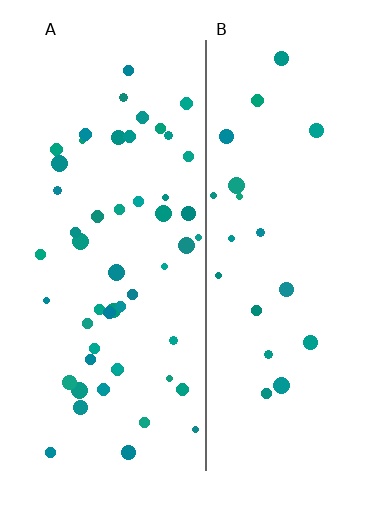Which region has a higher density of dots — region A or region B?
A (the left).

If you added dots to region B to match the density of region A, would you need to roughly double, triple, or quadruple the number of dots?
Approximately triple.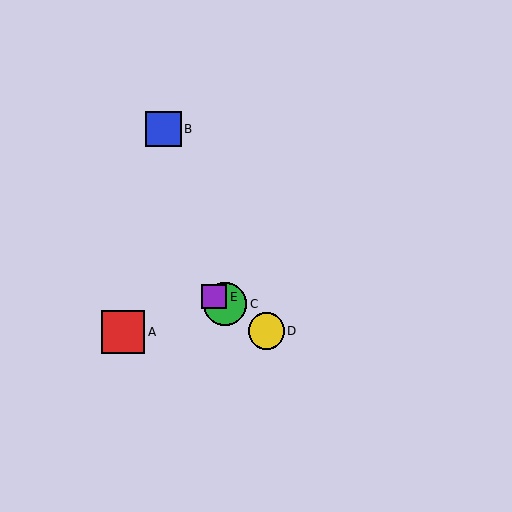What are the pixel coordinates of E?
Object E is at (214, 297).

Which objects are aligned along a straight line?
Objects C, D, E are aligned along a straight line.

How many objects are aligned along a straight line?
3 objects (C, D, E) are aligned along a straight line.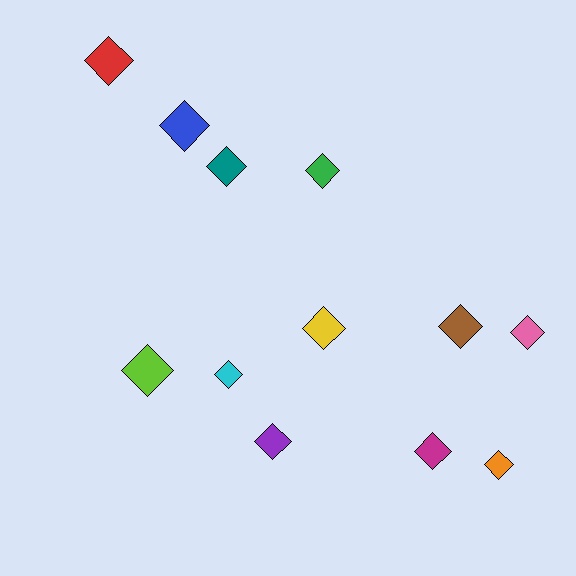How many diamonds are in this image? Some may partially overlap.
There are 12 diamonds.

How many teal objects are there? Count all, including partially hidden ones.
There is 1 teal object.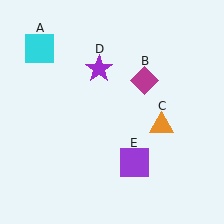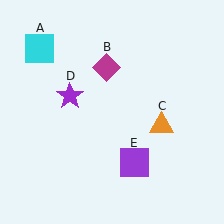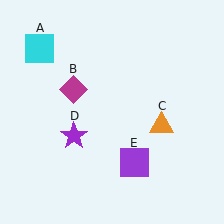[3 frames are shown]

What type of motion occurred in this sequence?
The magenta diamond (object B), purple star (object D) rotated counterclockwise around the center of the scene.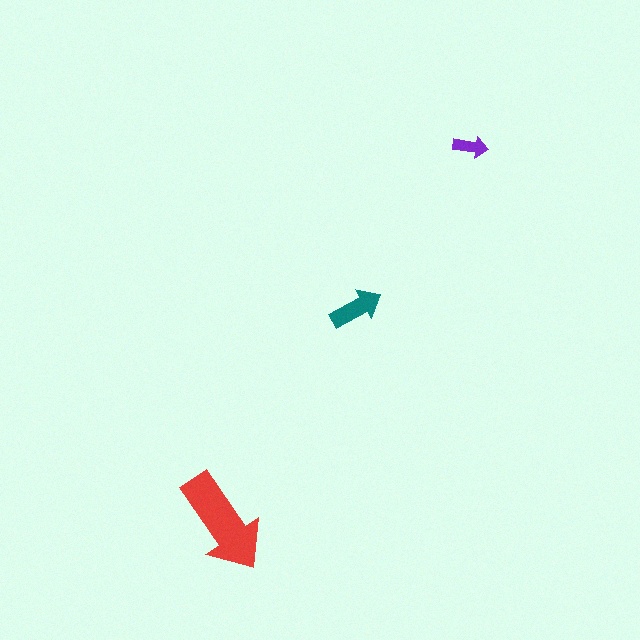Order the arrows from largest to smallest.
the red one, the teal one, the purple one.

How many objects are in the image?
There are 3 objects in the image.